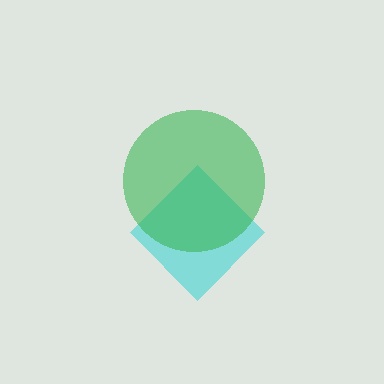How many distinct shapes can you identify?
There are 2 distinct shapes: a cyan diamond, a green circle.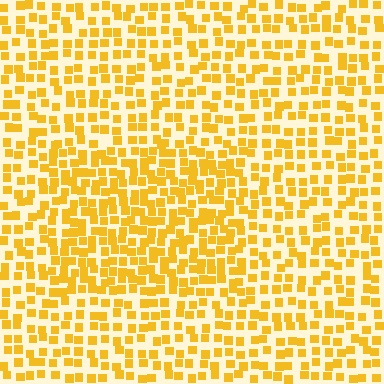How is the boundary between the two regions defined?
The boundary is defined by a change in element density (approximately 1.6x ratio). All elements are the same color, size, and shape.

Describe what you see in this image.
The image contains small yellow elements arranged at two different densities. A rectangle-shaped region is visible where the elements are more densely packed than the surrounding area.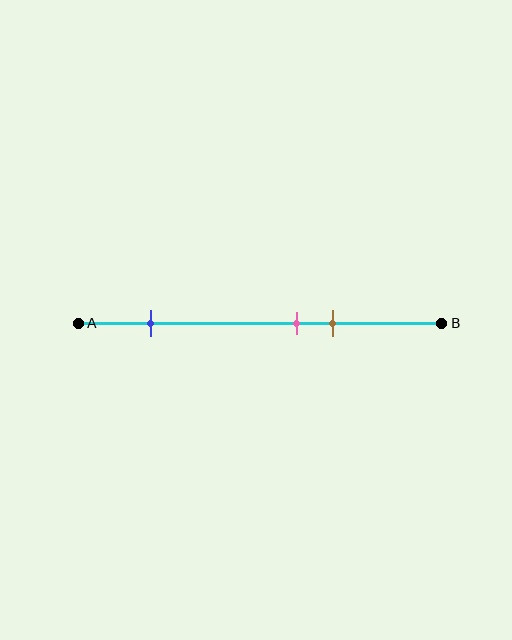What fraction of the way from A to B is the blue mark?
The blue mark is approximately 20% (0.2) of the way from A to B.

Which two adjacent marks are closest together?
The pink and brown marks are the closest adjacent pair.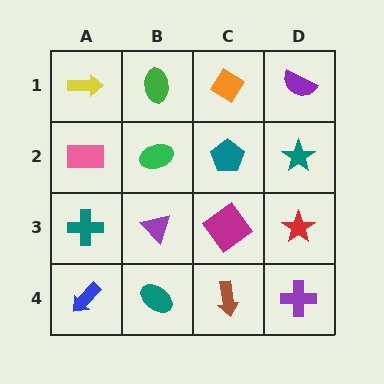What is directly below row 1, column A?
A pink rectangle.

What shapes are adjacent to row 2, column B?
A green ellipse (row 1, column B), a purple triangle (row 3, column B), a pink rectangle (row 2, column A), a teal pentagon (row 2, column C).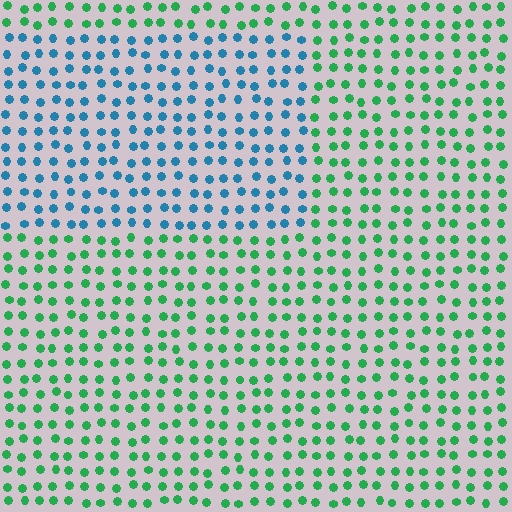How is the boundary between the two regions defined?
The boundary is defined purely by a slight shift in hue (about 59 degrees). Spacing, size, and orientation are identical on both sides.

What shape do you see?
I see a rectangle.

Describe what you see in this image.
The image is filled with small green elements in a uniform arrangement. A rectangle-shaped region is visible where the elements are tinted to a slightly different hue, forming a subtle color boundary.